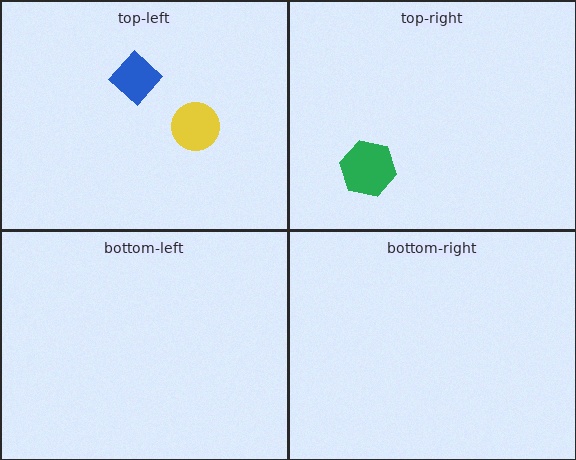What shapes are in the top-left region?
The yellow circle, the blue diamond.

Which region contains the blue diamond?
The top-left region.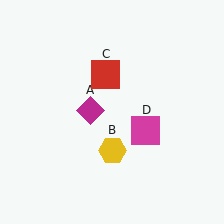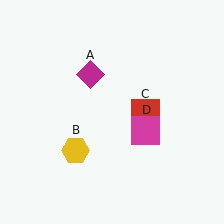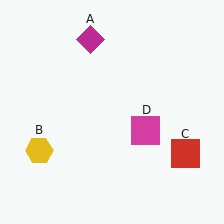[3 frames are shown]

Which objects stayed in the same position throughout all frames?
Magenta square (object D) remained stationary.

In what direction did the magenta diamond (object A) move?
The magenta diamond (object A) moved up.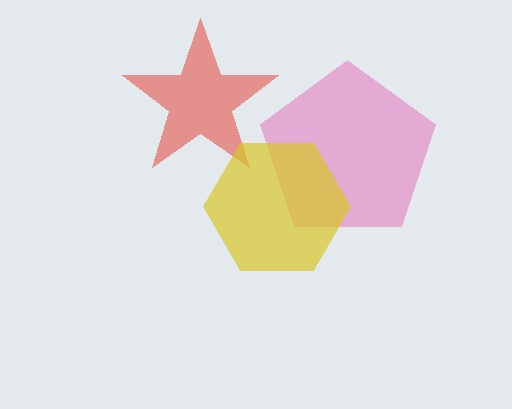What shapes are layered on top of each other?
The layered shapes are: a pink pentagon, a red star, a yellow hexagon.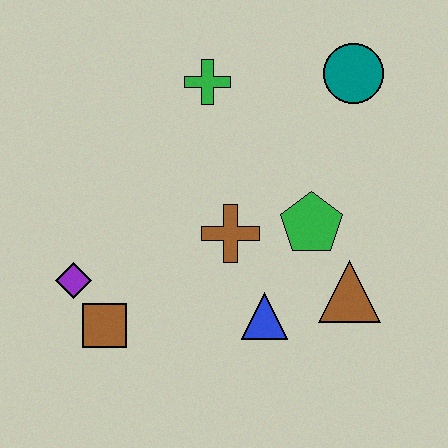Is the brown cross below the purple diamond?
No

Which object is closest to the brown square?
The purple diamond is closest to the brown square.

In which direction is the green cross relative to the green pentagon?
The green cross is above the green pentagon.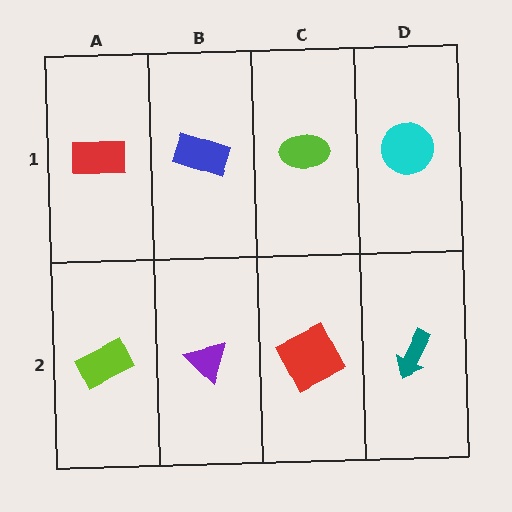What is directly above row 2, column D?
A cyan circle.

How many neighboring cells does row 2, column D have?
2.